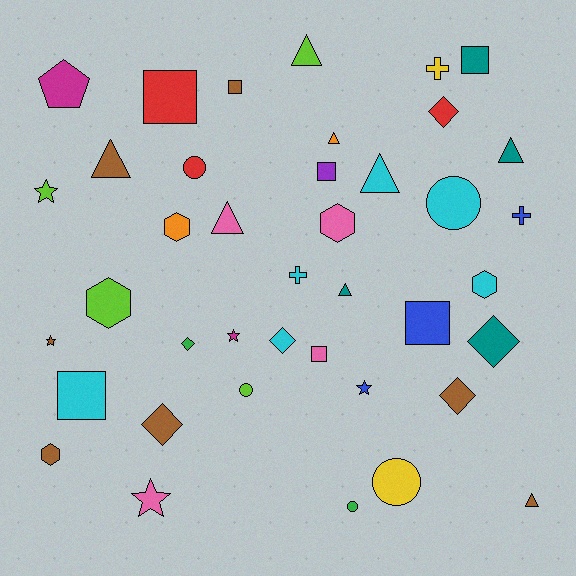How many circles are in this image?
There are 5 circles.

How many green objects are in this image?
There are 2 green objects.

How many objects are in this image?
There are 40 objects.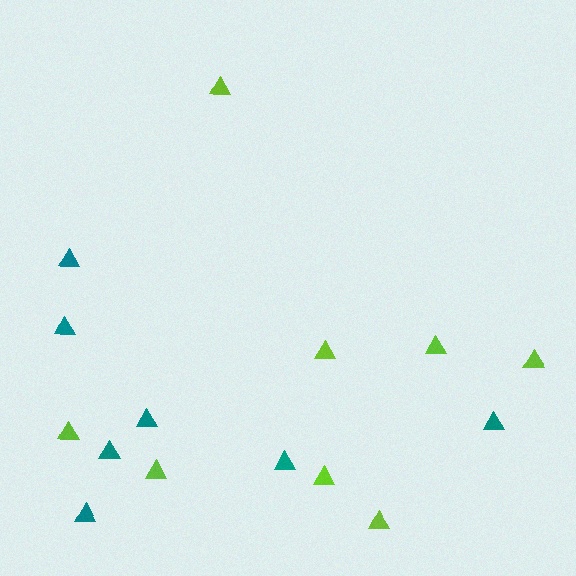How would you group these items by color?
There are 2 groups: one group of teal triangles (7) and one group of lime triangles (8).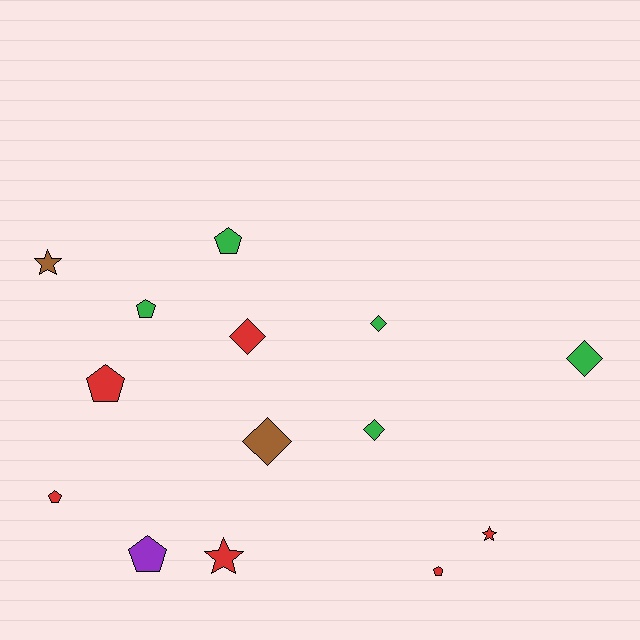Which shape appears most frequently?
Pentagon, with 6 objects.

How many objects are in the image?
There are 14 objects.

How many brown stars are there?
There is 1 brown star.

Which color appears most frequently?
Red, with 6 objects.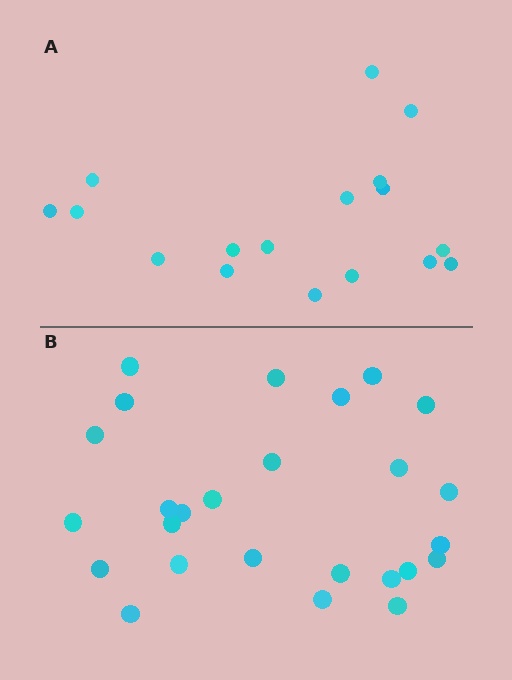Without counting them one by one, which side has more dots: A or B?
Region B (the bottom region) has more dots.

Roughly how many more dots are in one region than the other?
Region B has roughly 8 or so more dots than region A.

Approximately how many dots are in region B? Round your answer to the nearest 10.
About 30 dots. (The exact count is 26, which rounds to 30.)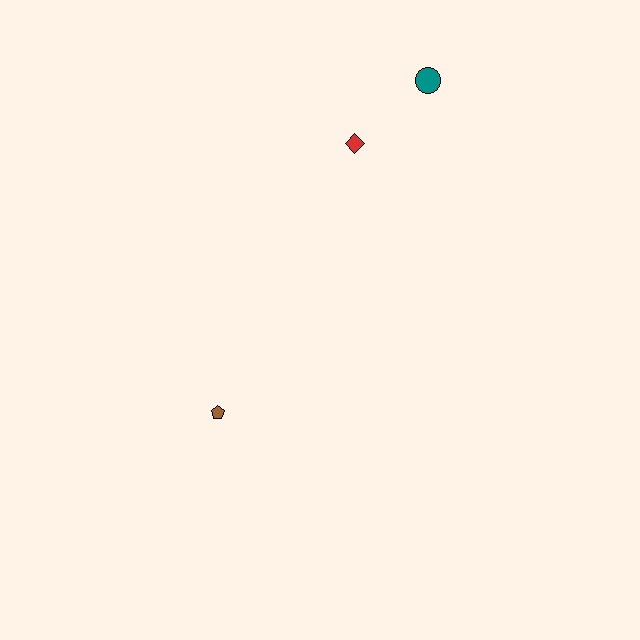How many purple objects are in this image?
There are no purple objects.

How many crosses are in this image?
There are no crosses.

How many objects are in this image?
There are 3 objects.